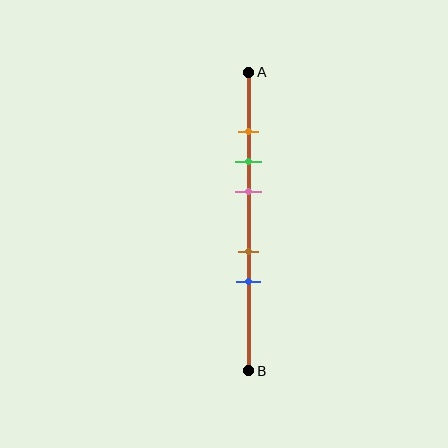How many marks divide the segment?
There are 5 marks dividing the segment.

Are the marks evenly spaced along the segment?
No, the marks are not evenly spaced.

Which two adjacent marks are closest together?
The orange and green marks are the closest adjacent pair.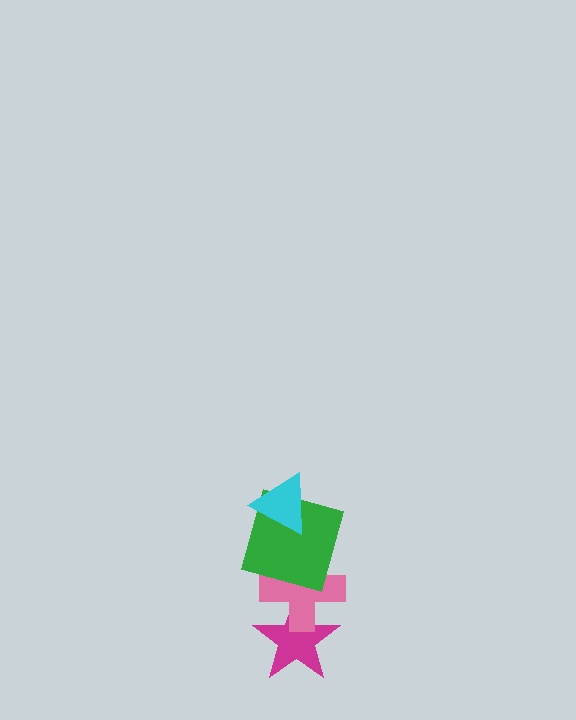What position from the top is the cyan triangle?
The cyan triangle is 1st from the top.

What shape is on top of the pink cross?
The green square is on top of the pink cross.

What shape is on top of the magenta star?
The pink cross is on top of the magenta star.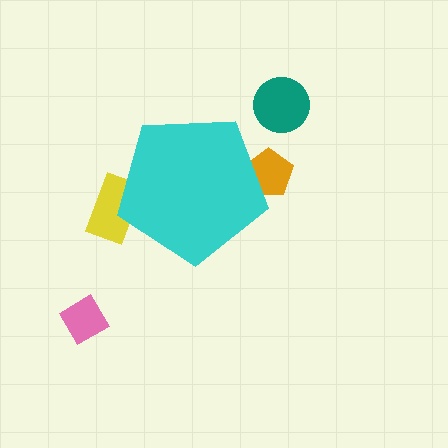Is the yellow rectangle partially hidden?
Yes, the yellow rectangle is partially hidden behind the cyan pentagon.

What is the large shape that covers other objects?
A cyan pentagon.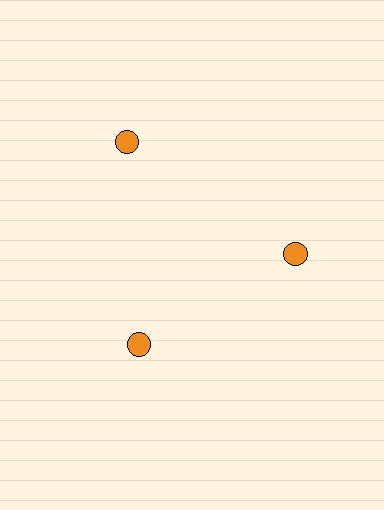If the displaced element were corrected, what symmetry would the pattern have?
It would have 3-fold rotational symmetry — the pattern would map onto itself every 120 degrees.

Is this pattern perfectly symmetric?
No. The 3 orange circles are arranged in a ring, but one element near the 11 o'clock position is pushed outward from the center, breaking the 3-fold rotational symmetry.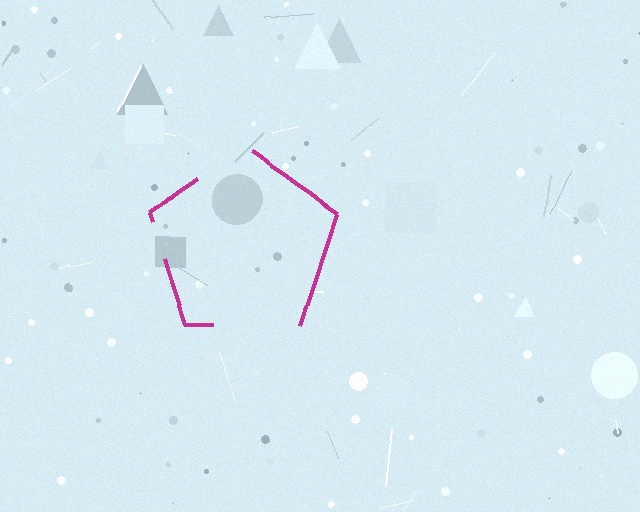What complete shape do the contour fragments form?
The contour fragments form a pentagon.